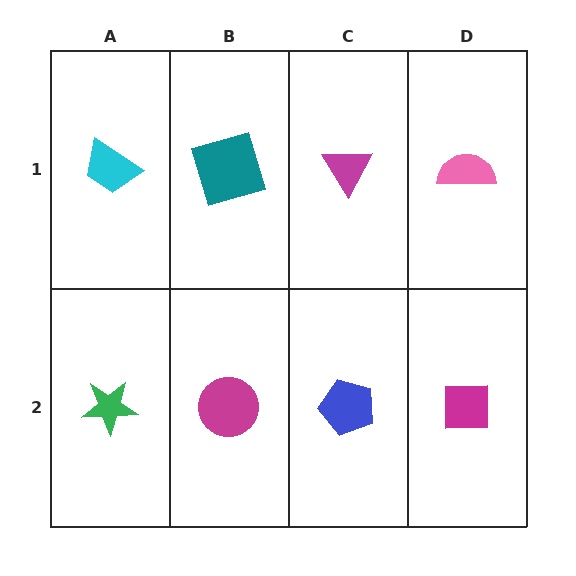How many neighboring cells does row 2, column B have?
3.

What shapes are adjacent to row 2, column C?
A magenta triangle (row 1, column C), a magenta circle (row 2, column B), a magenta square (row 2, column D).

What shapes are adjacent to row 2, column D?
A pink semicircle (row 1, column D), a blue pentagon (row 2, column C).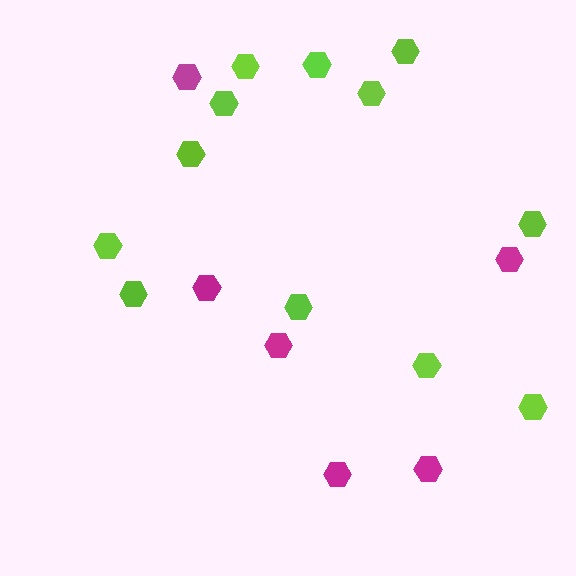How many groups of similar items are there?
There are 2 groups: one group of magenta hexagons (6) and one group of lime hexagons (12).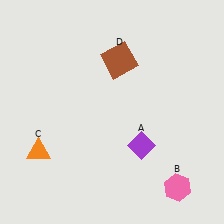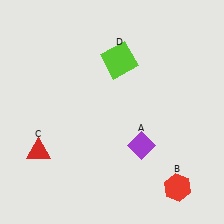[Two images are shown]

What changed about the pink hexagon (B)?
In Image 1, B is pink. In Image 2, it changed to red.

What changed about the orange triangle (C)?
In Image 1, C is orange. In Image 2, it changed to red.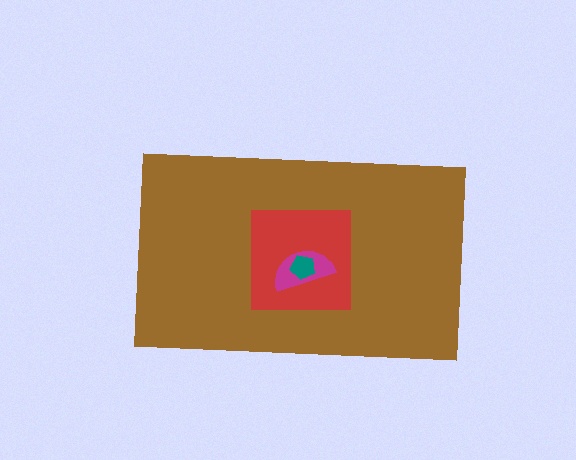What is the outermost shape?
The brown rectangle.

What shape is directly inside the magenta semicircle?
The teal pentagon.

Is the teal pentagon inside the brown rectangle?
Yes.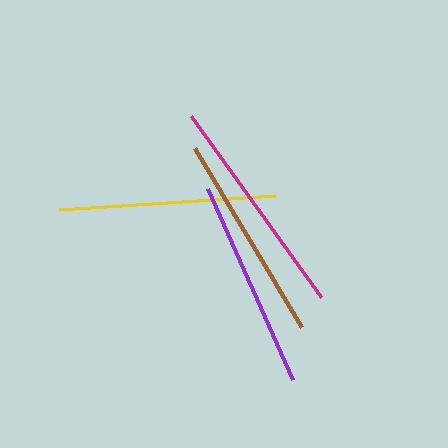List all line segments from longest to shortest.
From longest to shortest: magenta, yellow, purple, brown.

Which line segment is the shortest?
The brown line is the shortest at approximately 209 pixels.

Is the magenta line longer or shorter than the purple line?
The magenta line is longer than the purple line.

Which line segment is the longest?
The magenta line is the longest at approximately 222 pixels.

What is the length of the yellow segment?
The yellow segment is approximately 216 pixels long.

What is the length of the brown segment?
The brown segment is approximately 209 pixels long.